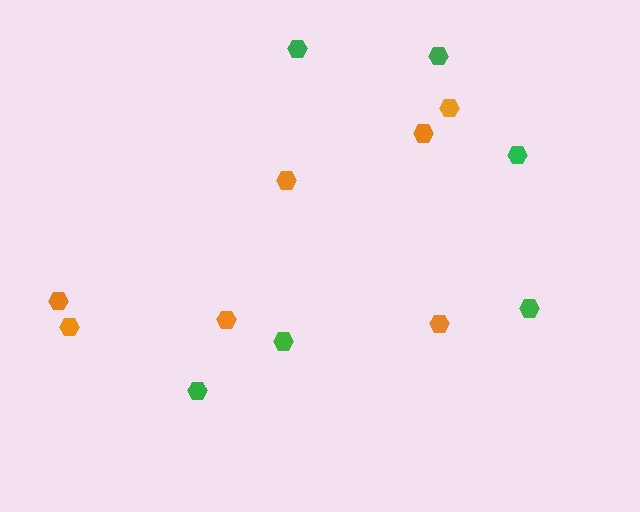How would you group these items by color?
There are 2 groups: one group of orange hexagons (7) and one group of green hexagons (6).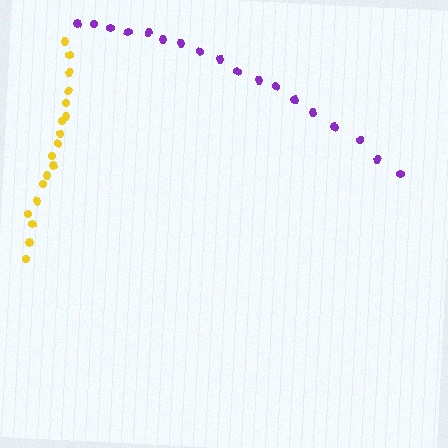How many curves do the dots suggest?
There are 2 distinct paths.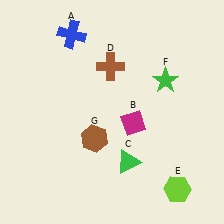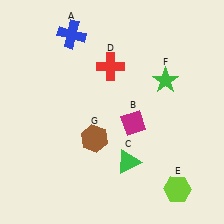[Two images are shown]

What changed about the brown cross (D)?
In Image 1, D is brown. In Image 2, it changed to red.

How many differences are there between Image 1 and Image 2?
There is 1 difference between the two images.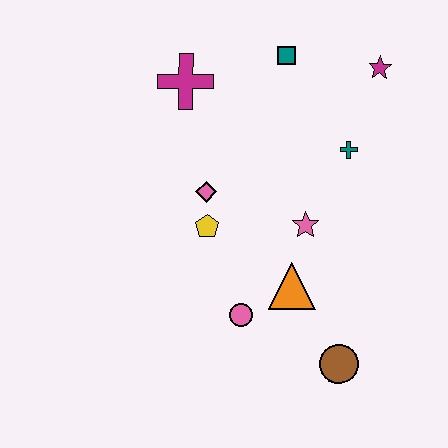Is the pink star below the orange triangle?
No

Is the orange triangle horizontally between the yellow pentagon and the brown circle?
Yes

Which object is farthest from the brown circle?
The magenta cross is farthest from the brown circle.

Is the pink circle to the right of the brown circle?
No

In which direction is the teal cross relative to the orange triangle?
The teal cross is above the orange triangle.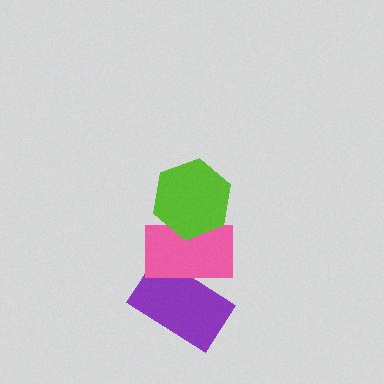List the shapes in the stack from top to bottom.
From top to bottom: the lime hexagon, the pink rectangle, the purple rectangle.